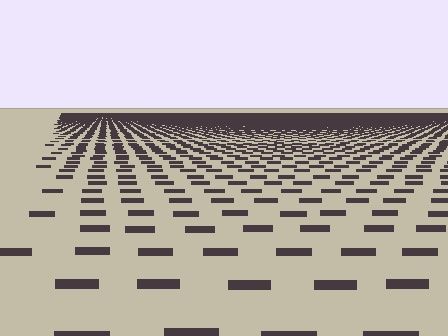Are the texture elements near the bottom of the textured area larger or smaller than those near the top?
Larger. Near the bottom, elements are closer to the viewer and appear at a bigger on-screen size.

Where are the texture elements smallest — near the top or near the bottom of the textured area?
Near the top.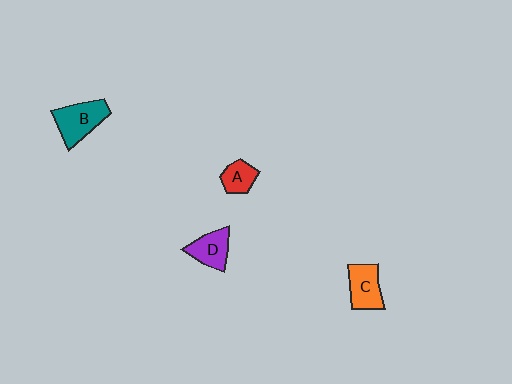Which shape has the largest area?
Shape B (teal).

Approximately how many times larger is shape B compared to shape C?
Approximately 1.2 times.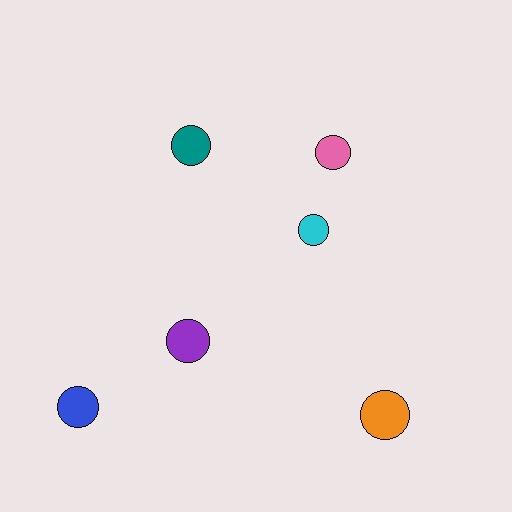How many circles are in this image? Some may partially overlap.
There are 6 circles.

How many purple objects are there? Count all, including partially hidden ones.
There is 1 purple object.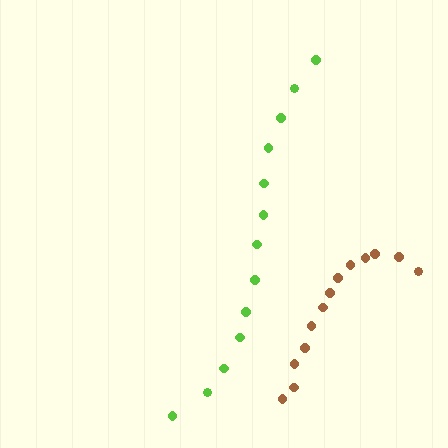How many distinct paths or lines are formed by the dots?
There are 2 distinct paths.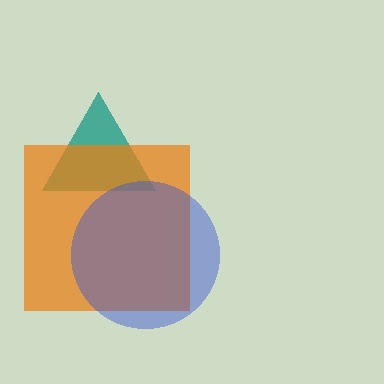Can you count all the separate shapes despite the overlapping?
Yes, there are 3 separate shapes.